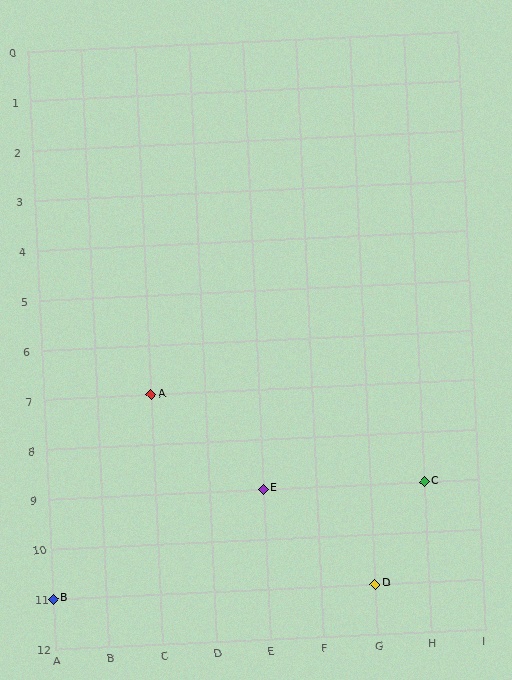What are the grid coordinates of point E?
Point E is at grid coordinates (E, 9).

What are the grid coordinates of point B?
Point B is at grid coordinates (A, 11).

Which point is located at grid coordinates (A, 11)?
Point B is at (A, 11).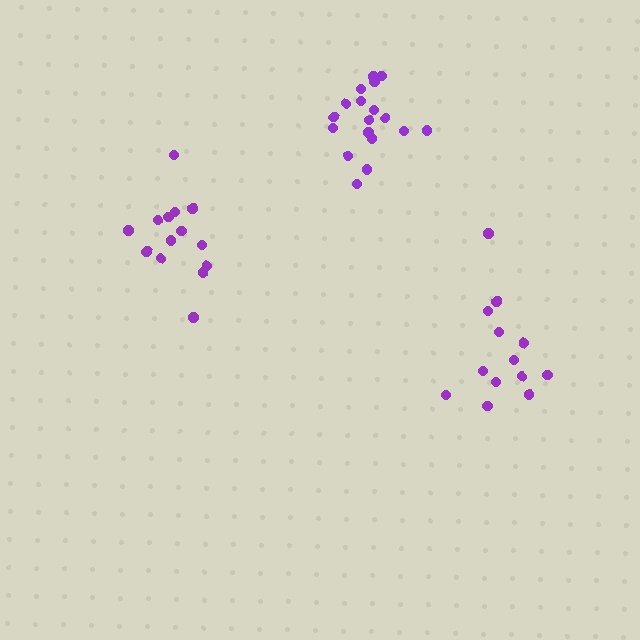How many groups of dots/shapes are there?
There are 3 groups.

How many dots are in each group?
Group 1: 13 dots, Group 2: 14 dots, Group 3: 18 dots (45 total).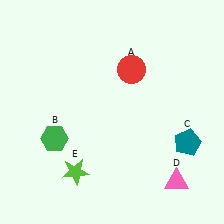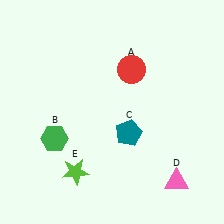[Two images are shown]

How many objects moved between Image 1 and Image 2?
1 object moved between the two images.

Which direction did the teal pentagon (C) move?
The teal pentagon (C) moved left.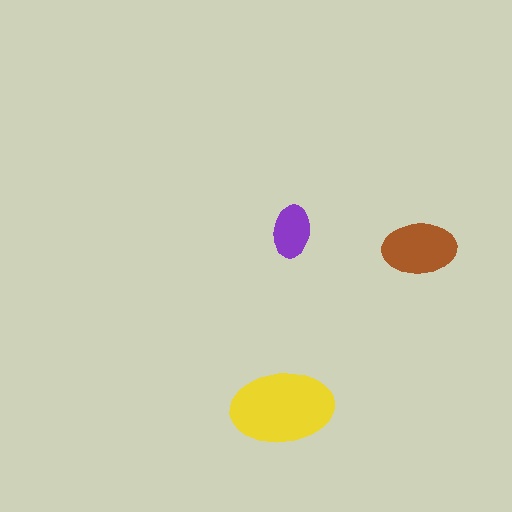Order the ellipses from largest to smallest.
the yellow one, the brown one, the purple one.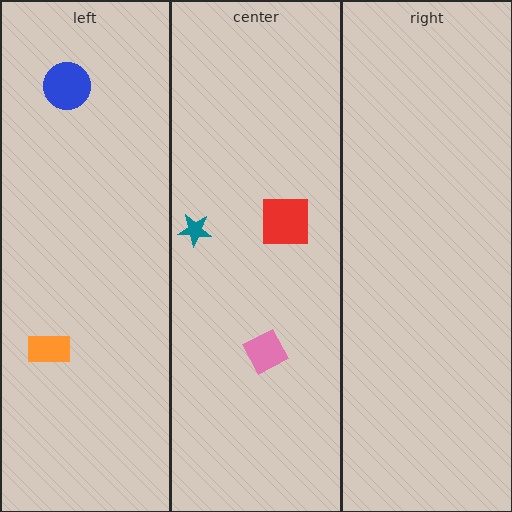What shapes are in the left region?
The blue circle, the orange rectangle.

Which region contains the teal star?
The center region.